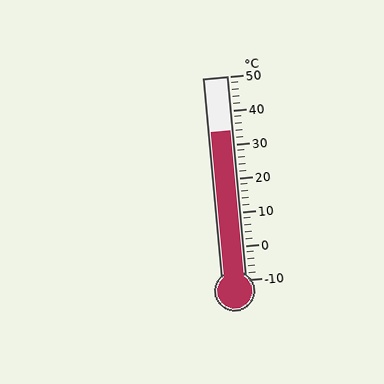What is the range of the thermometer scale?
The thermometer scale ranges from -10°C to 50°C.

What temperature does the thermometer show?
The thermometer shows approximately 34°C.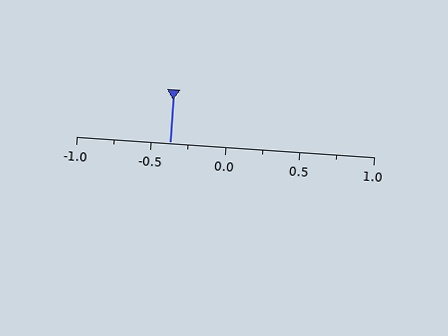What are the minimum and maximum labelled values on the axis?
The axis runs from -1.0 to 1.0.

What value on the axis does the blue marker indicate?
The marker indicates approximately -0.38.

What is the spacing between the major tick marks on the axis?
The major ticks are spaced 0.5 apart.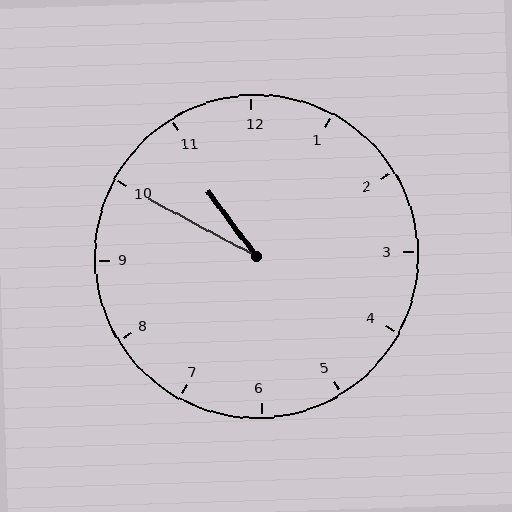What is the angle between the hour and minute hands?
Approximately 25 degrees.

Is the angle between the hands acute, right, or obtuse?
It is acute.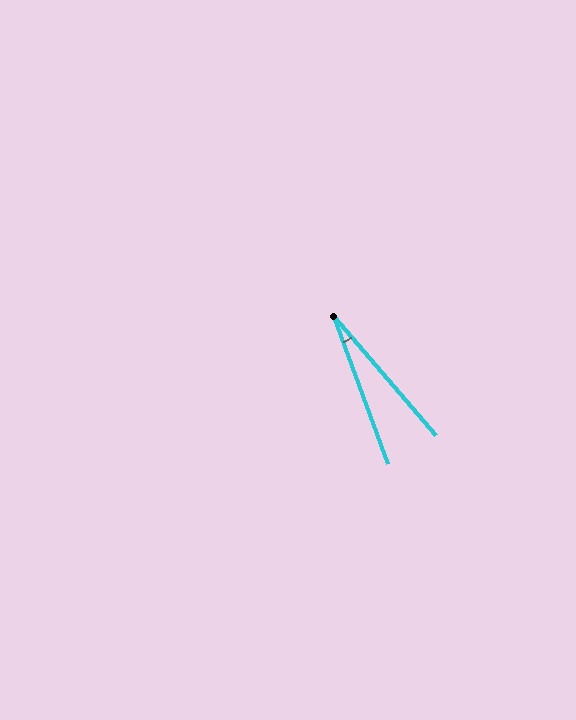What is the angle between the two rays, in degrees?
Approximately 21 degrees.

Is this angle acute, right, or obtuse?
It is acute.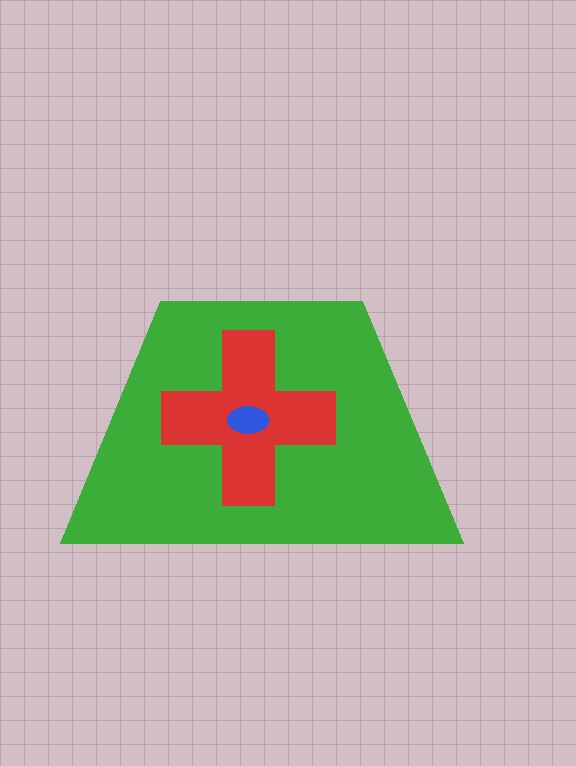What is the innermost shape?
The blue ellipse.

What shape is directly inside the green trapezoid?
The red cross.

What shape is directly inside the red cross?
The blue ellipse.